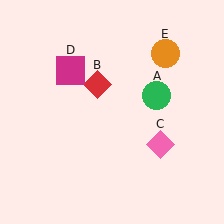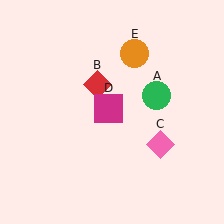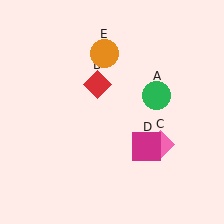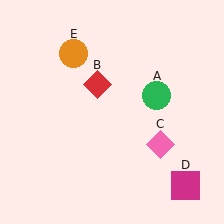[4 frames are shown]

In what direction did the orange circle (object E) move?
The orange circle (object E) moved left.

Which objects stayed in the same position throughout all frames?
Green circle (object A) and red diamond (object B) and pink diamond (object C) remained stationary.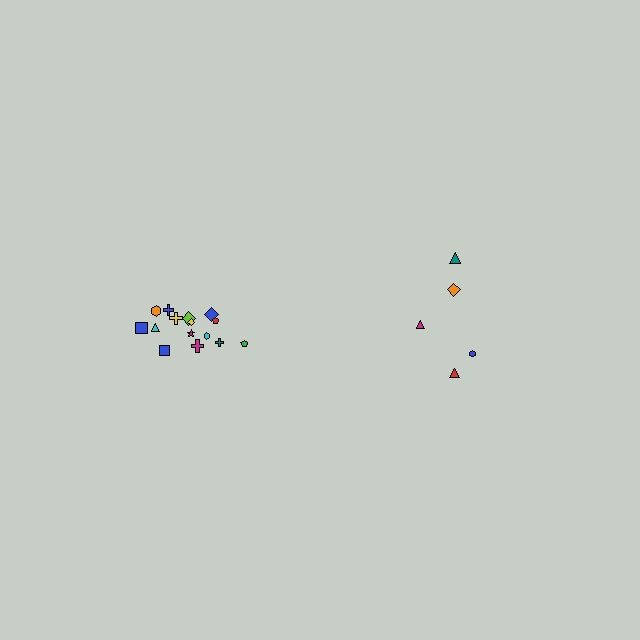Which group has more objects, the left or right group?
The left group.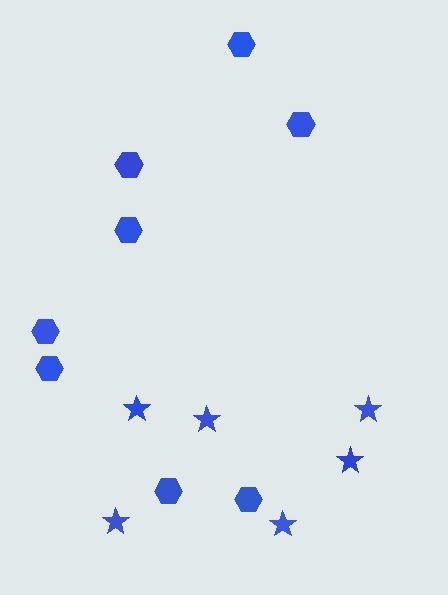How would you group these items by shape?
There are 2 groups: one group of hexagons (8) and one group of stars (6).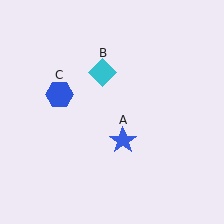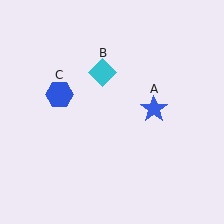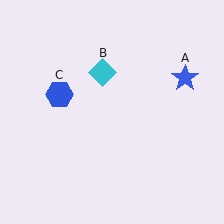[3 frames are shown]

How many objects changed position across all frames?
1 object changed position: blue star (object A).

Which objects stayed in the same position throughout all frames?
Cyan diamond (object B) and blue hexagon (object C) remained stationary.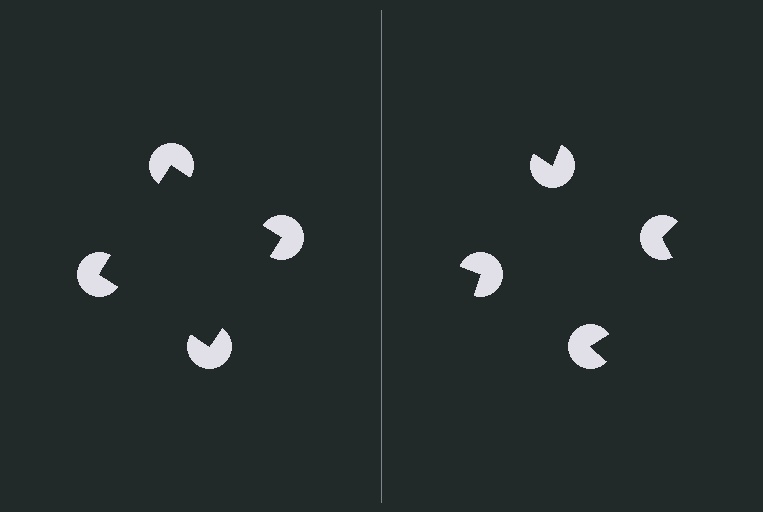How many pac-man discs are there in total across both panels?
8 — 4 on each side.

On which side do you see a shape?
An illusory square appears on the left side. On the right side the wedge cuts are rotated, so no coherent shape forms.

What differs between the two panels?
The pac-man discs are positioned identically on both sides; only the wedge orientations differ. On the left they align to a square; on the right they are misaligned.